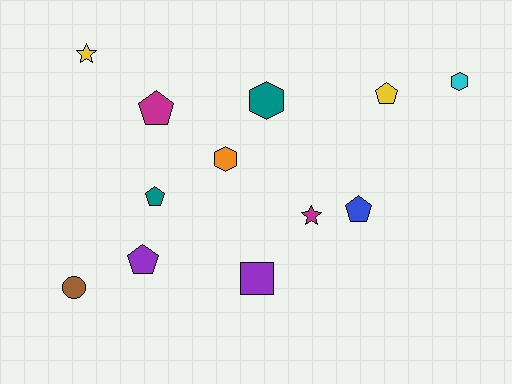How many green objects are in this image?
There are no green objects.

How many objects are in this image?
There are 12 objects.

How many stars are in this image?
There are 2 stars.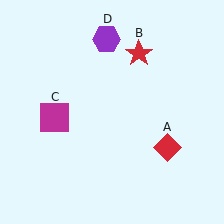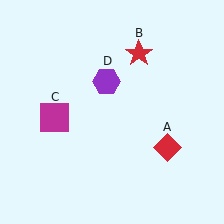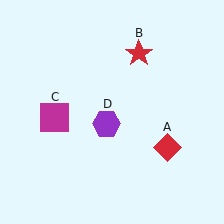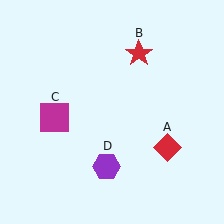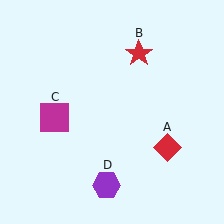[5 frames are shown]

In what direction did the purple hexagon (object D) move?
The purple hexagon (object D) moved down.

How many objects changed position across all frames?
1 object changed position: purple hexagon (object D).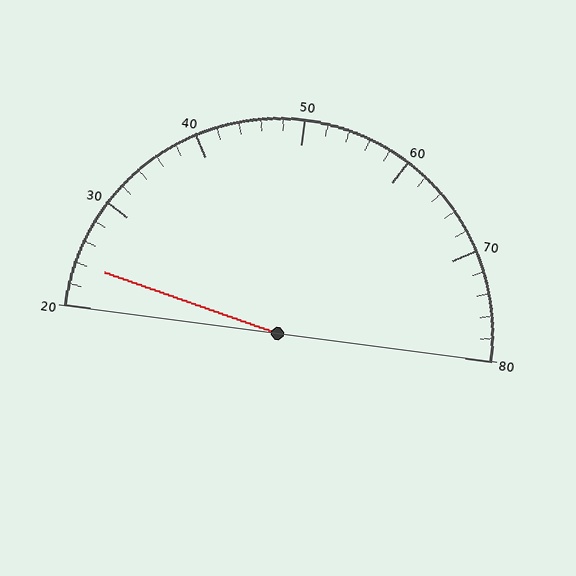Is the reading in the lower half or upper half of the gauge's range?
The reading is in the lower half of the range (20 to 80).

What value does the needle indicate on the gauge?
The needle indicates approximately 24.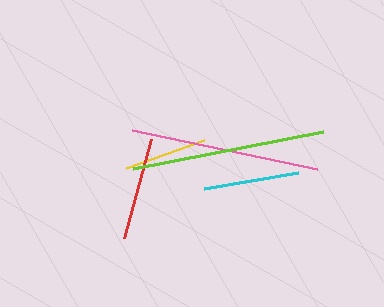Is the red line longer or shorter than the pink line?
The pink line is longer than the red line.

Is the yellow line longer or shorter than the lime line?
The lime line is longer than the yellow line.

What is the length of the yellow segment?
The yellow segment is approximately 83 pixels long.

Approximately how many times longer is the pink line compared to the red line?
The pink line is approximately 1.8 times the length of the red line.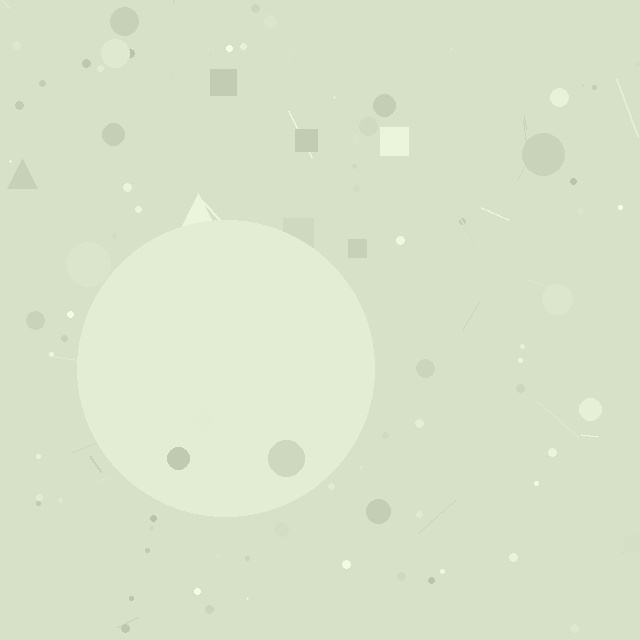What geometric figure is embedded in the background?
A circle is embedded in the background.